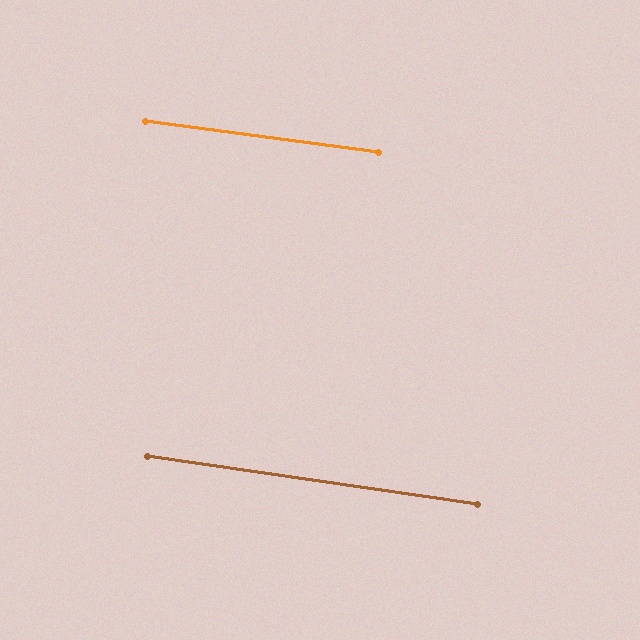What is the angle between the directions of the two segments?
Approximately 0 degrees.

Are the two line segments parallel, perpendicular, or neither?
Parallel — their directions differ by only 0.4°.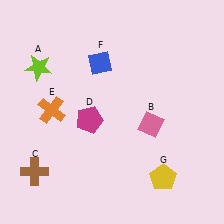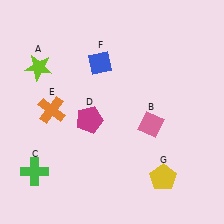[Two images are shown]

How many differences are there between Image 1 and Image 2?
There is 1 difference between the two images.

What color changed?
The cross (C) changed from brown in Image 1 to green in Image 2.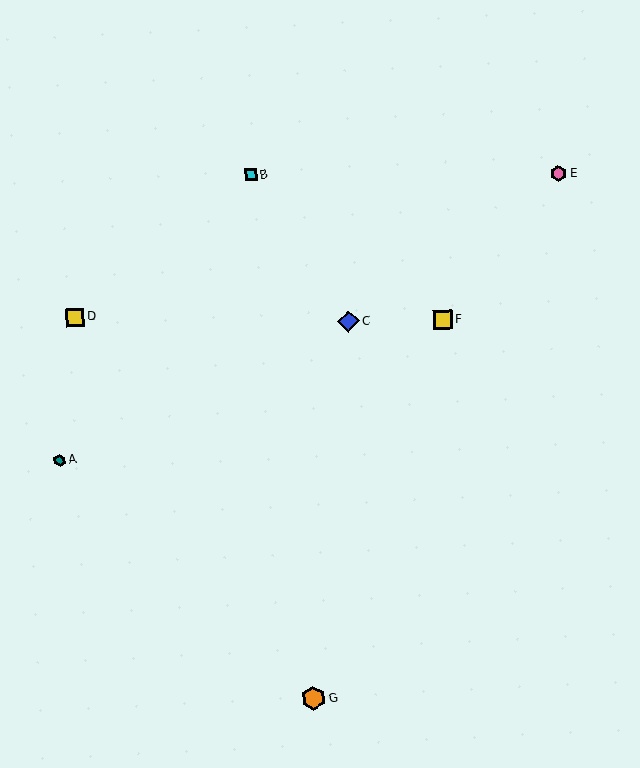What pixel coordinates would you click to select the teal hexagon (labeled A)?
Click at (60, 460) to select the teal hexagon A.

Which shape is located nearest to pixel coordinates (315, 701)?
The orange hexagon (labeled G) at (314, 698) is nearest to that location.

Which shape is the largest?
The orange hexagon (labeled G) is the largest.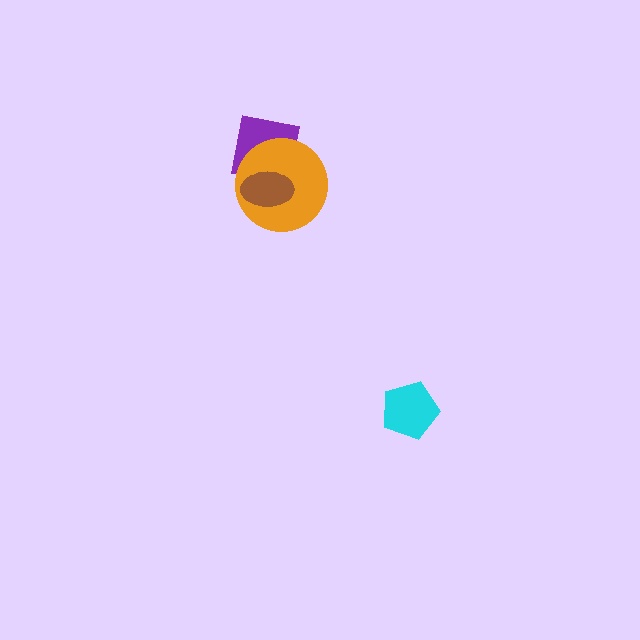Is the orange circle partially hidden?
Yes, it is partially covered by another shape.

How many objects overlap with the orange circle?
2 objects overlap with the orange circle.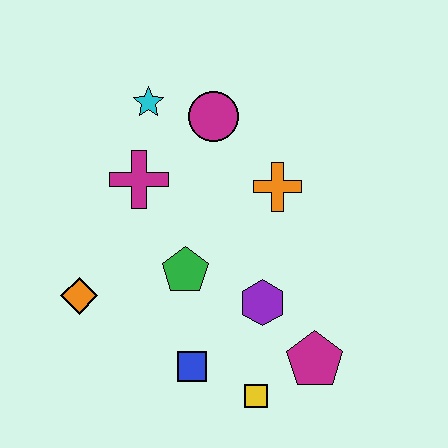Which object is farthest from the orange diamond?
The magenta pentagon is farthest from the orange diamond.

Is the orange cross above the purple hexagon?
Yes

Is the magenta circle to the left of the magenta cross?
No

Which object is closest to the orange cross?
The magenta circle is closest to the orange cross.